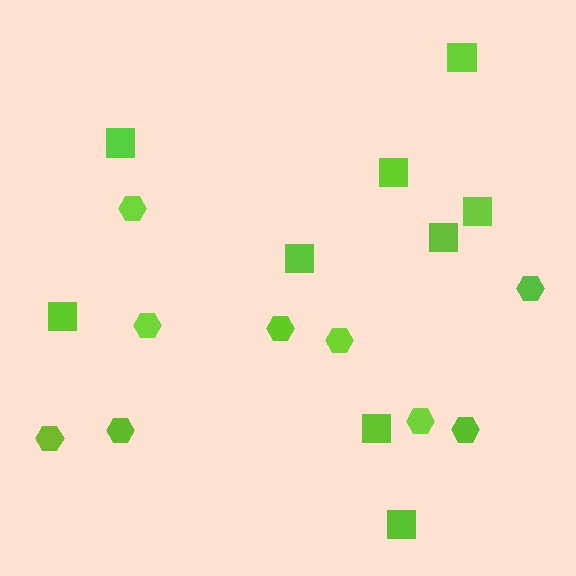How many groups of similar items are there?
There are 2 groups: one group of hexagons (9) and one group of squares (9).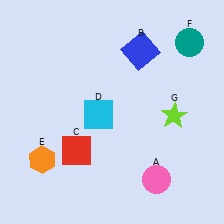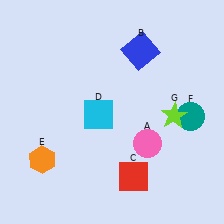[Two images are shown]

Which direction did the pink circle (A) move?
The pink circle (A) moved up.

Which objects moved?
The objects that moved are: the pink circle (A), the red square (C), the teal circle (F).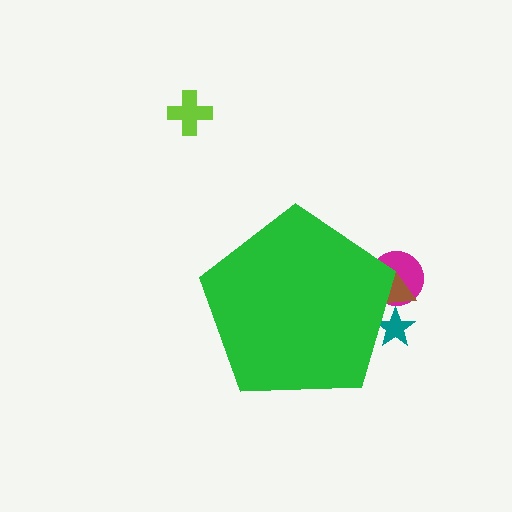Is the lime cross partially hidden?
No, the lime cross is fully visible.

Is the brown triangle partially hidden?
Yes, the brown triangle is partially hidden behind the green pentagon.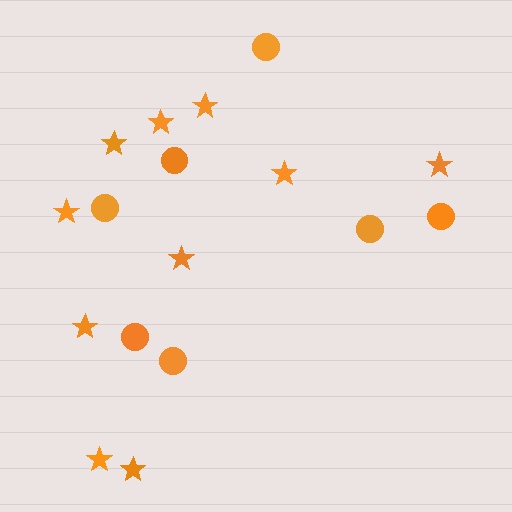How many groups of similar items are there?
There are 2 groups: one group of circles (7) and one group of stars (10).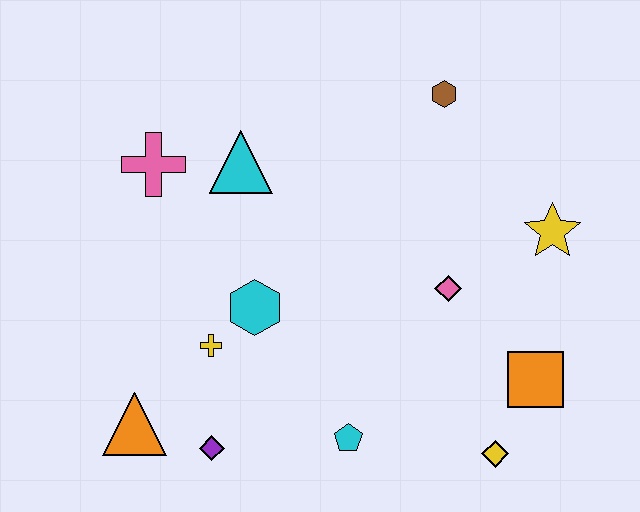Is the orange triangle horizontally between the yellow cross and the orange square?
No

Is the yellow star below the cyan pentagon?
No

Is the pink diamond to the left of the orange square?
Yes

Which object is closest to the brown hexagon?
The yellow star is closest to the brown hexagon.